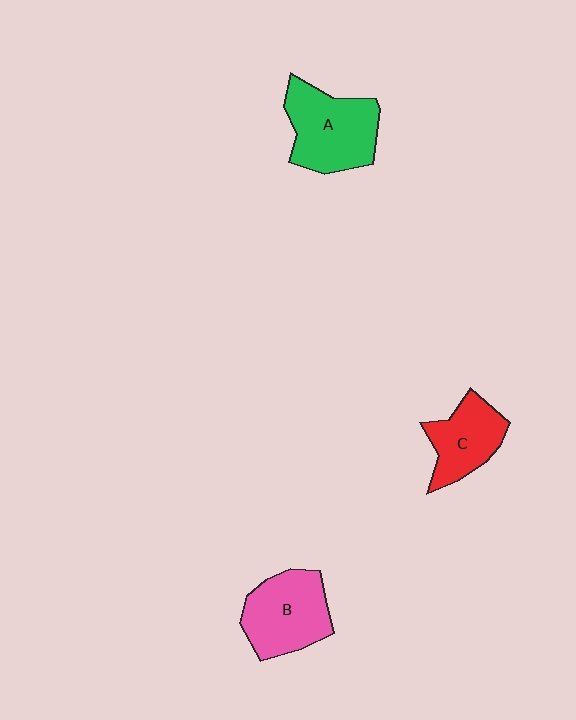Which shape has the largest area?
Shape A (green).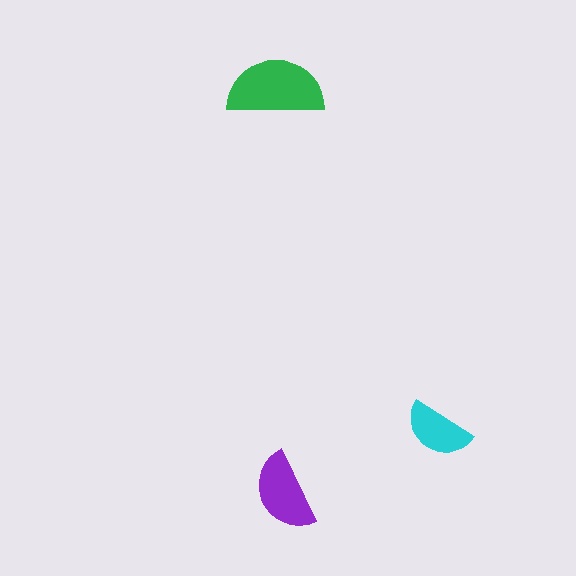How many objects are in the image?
There are 3 objects in the image.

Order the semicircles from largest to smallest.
the green one, the purple one, the cyan one.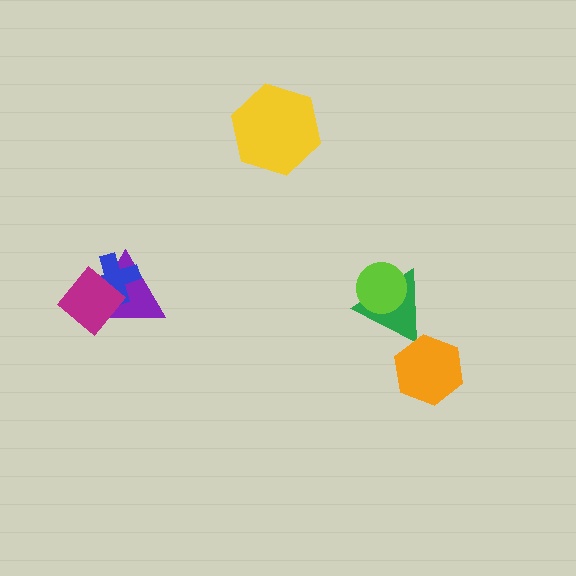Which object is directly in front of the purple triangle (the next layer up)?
The blue cross is directly in front of the purple triangle.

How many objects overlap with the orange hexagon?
0 objects overlap with the orange hexagon.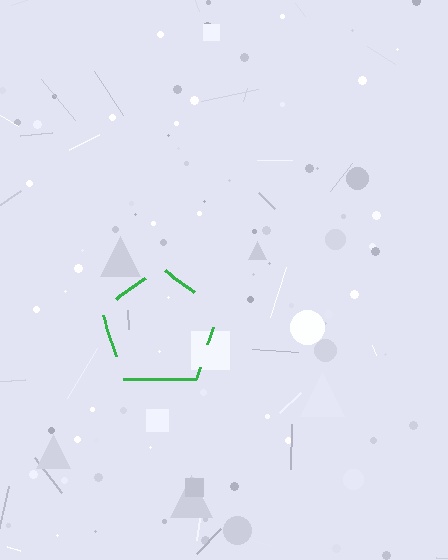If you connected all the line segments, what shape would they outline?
They would outline a pentagon.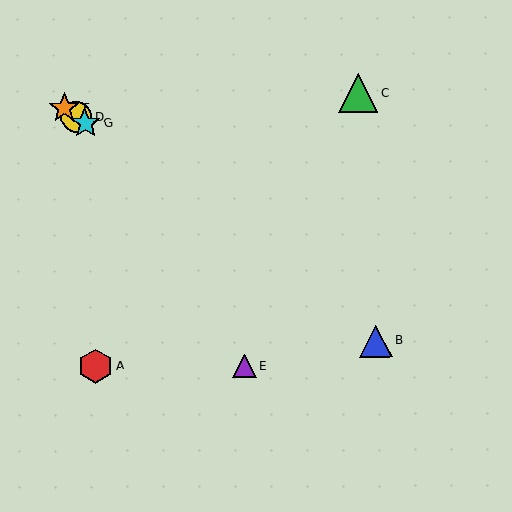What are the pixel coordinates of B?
Object B is at (376, 341).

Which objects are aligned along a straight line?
Objects B, D, F, G are aligned along a straight line.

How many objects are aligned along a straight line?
4 objects (B, D, F, G) are aligned along a straight line.